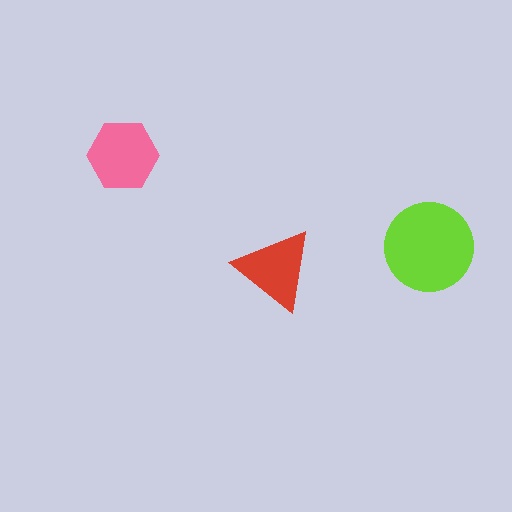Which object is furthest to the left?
The pink hexagon is leftmost.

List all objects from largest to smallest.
The lime circle, the pink hexagon, the red triangle.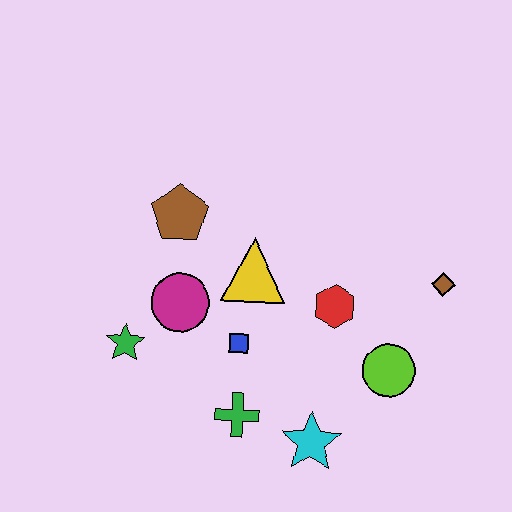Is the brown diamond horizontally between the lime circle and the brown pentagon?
No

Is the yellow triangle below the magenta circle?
No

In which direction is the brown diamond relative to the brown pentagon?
The brown diamond is to the right of the brown pentagon.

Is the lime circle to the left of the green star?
No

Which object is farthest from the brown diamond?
The green star is farthest from the brown diamond.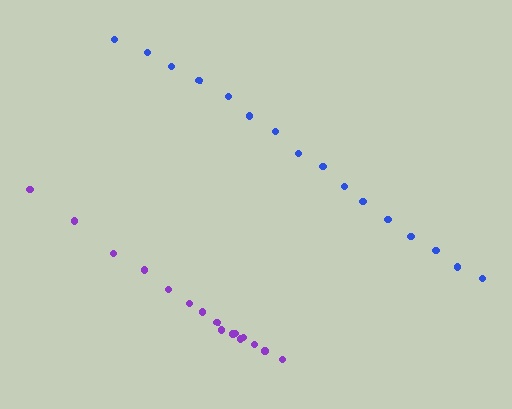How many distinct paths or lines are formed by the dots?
There are 2 distinct paths.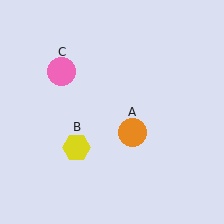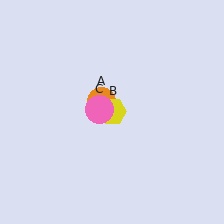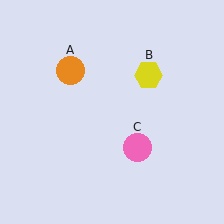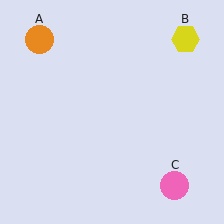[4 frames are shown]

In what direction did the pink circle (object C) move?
The pink circle (object C) moved down and to the right.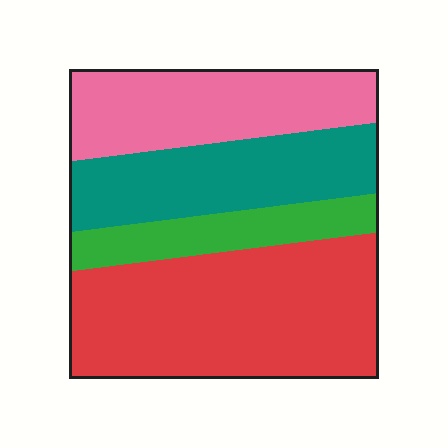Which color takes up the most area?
Red, at roughly 40%.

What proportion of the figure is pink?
Pink takes up between a sixth and a third of the figure.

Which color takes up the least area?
Green, at roughly 15%.